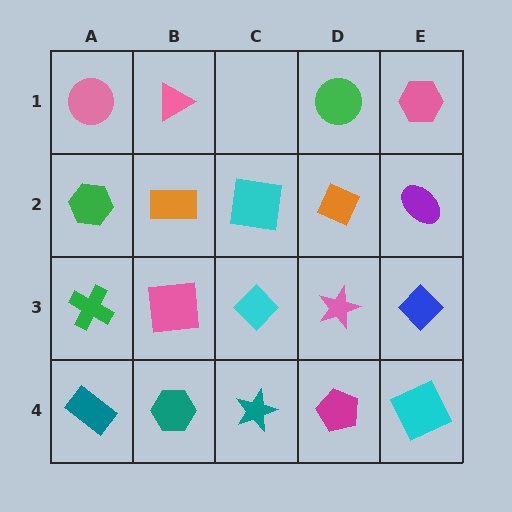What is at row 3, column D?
A pink star.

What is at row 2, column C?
A cyan square.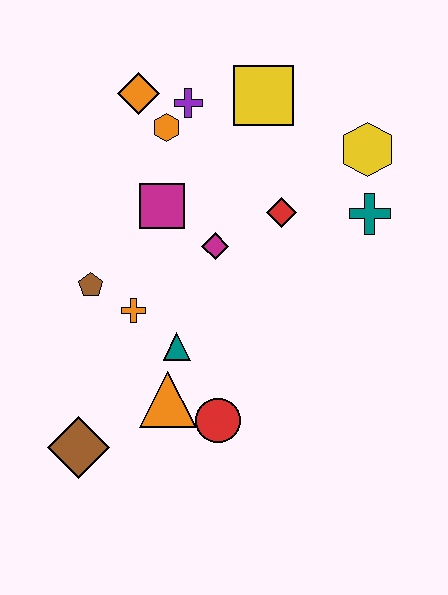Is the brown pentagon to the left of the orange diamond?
Yes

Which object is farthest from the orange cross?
The yellow hexagon is farthest from the orange cross.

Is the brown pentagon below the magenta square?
Yes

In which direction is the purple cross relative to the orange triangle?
The purple cross is above the orange triangle.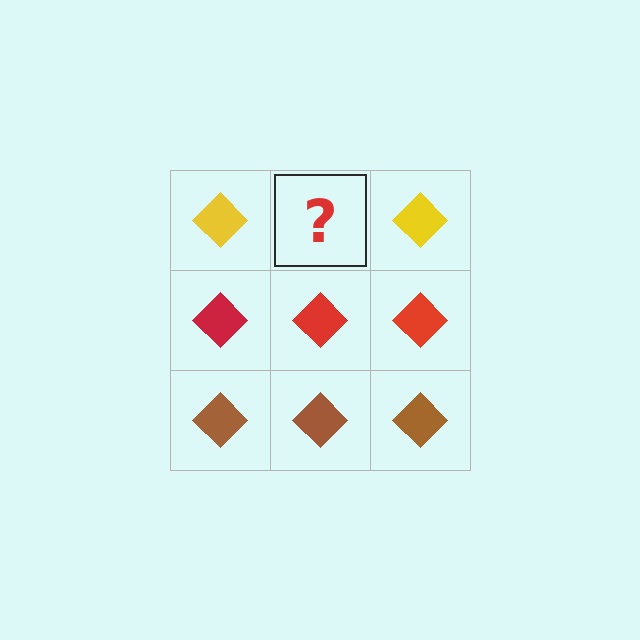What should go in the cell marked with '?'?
The missing cell should contain a yellow diamond.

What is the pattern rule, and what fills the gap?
The rule is that each row has a consistent color. The gap should be filled with a yellow diamond.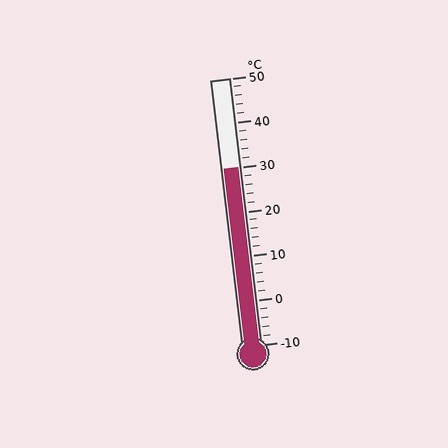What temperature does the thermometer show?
The thermometer shows approximately 30°C.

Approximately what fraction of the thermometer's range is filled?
The thermometer is filled to approximately 65% of its range.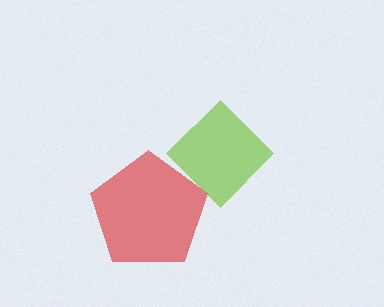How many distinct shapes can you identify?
There are 2 distinct shapes: a red pentagon, a lime diamond.